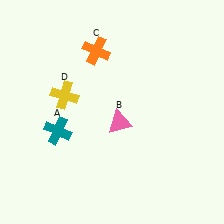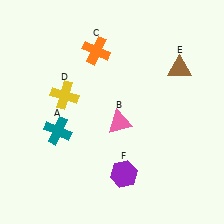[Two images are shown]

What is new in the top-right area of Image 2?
A brown triangle (E) was added in the top-right area of Image 2.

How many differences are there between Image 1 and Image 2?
There are 2 differences between the two images.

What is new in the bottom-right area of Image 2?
A purple hexagon (F) was added in the bottom-right area of Image 2.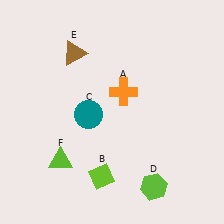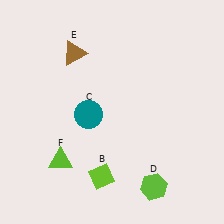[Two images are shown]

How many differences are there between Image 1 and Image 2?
There is 1 difference between the two images.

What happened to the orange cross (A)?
The orange cross (A) was removed in Image 2. It was in the top-right area of Image 1.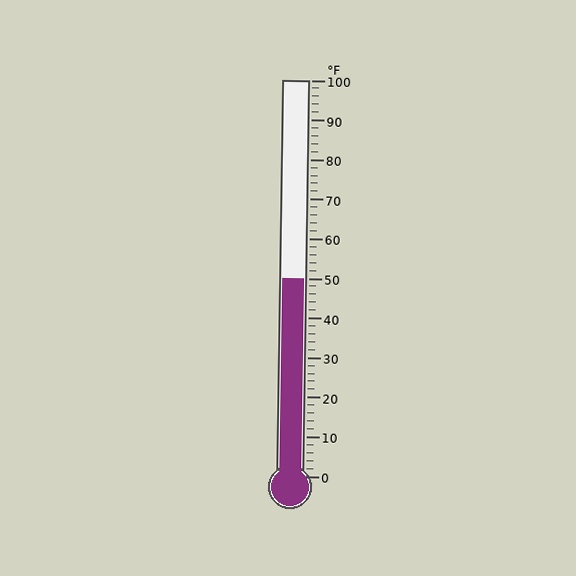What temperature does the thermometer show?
The thermometer shows approximately 50°F.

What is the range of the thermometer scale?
The thermometer scale ranges from 0°F to 100°F.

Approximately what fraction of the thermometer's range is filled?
The thermometer is filled to approximately 50% of its range.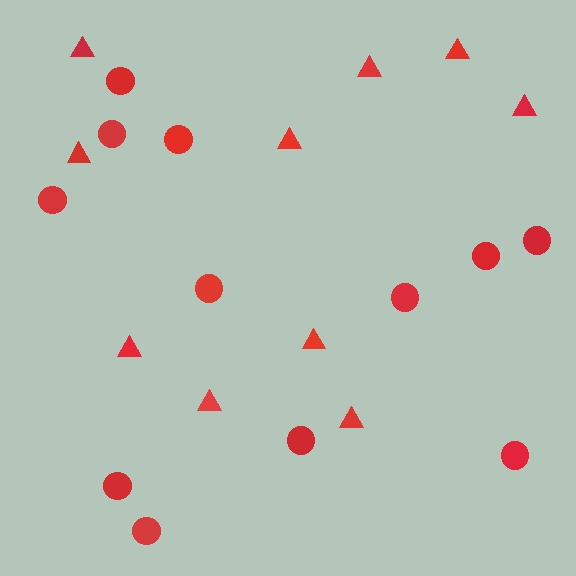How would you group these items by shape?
There are 2 groups: one group of circles (12) and one group of triangles (10).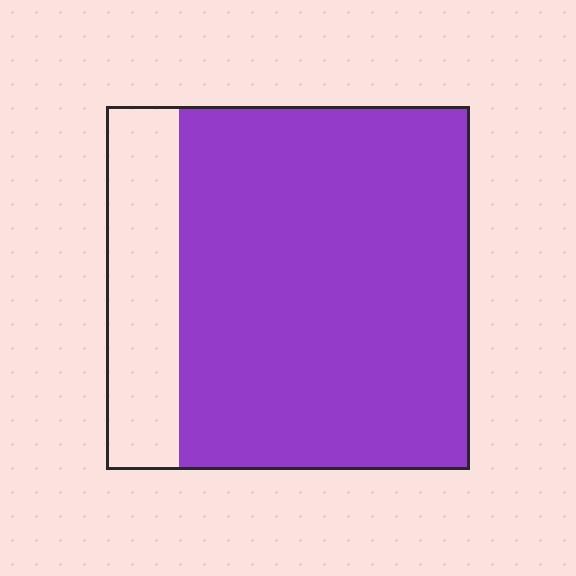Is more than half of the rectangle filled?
Yes.